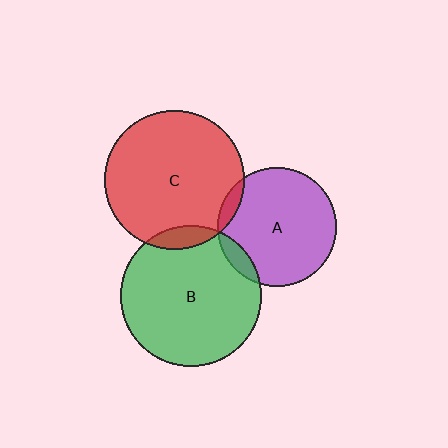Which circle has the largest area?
Circle B (green).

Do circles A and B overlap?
Yes.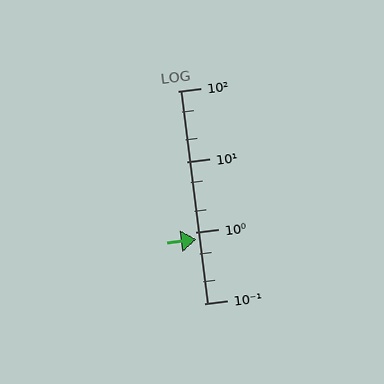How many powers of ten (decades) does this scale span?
The scale spans 3 decades, from 0.1 to 100.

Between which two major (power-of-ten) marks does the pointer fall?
The pointer is between 0.1 and 1.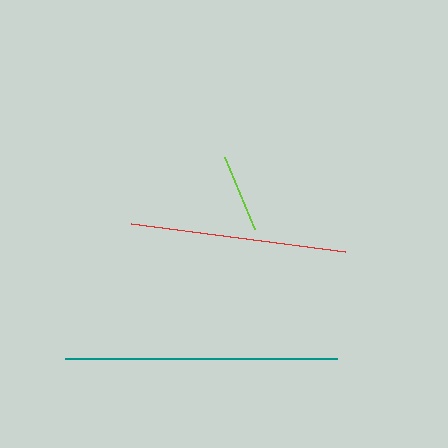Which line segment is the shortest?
The lime line is the shortest at approximately 78 pixels.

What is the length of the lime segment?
The lime segment is approximately 78 pixels long.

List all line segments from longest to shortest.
From longest to shortest: teal, red, lime.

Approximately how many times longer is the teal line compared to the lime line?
The teal line is approximately 3.5 times the length of the lime line.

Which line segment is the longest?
The teal line is the longest at approximately 272 pixels.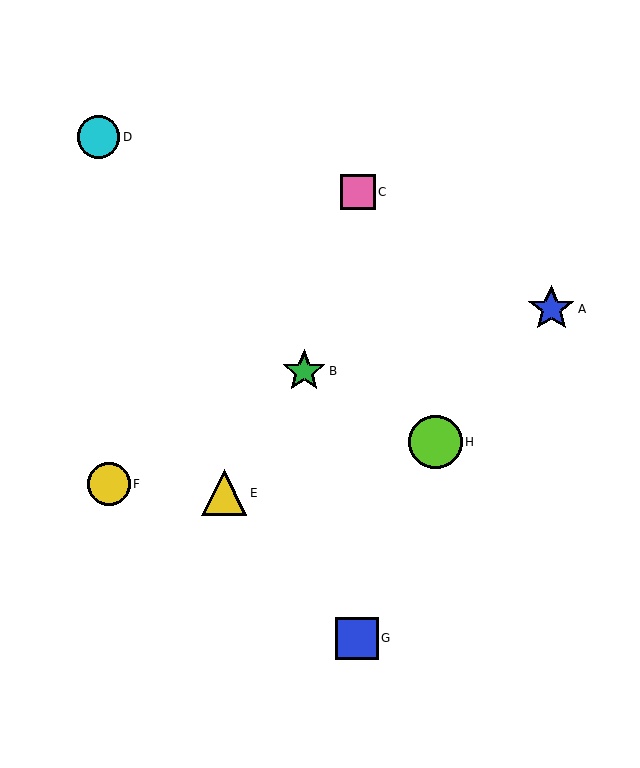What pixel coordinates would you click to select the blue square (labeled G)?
Click at (357, 638) to select the blue square G.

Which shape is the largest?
The lime circle (labeled H) is the largest.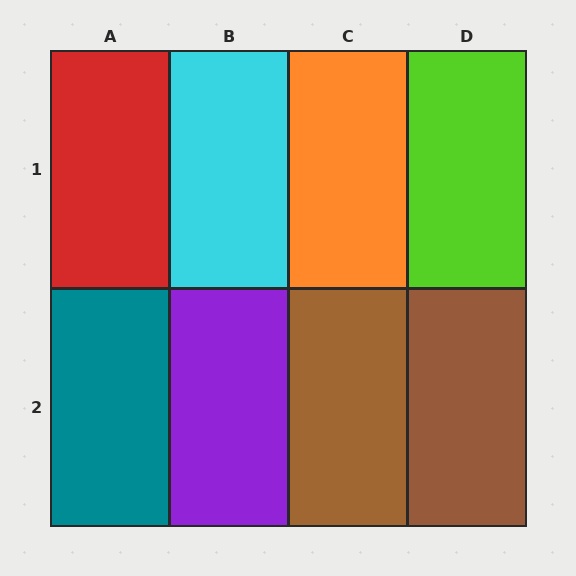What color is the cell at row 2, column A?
Teal.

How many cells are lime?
1 cell is lime.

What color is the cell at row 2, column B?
Purple.